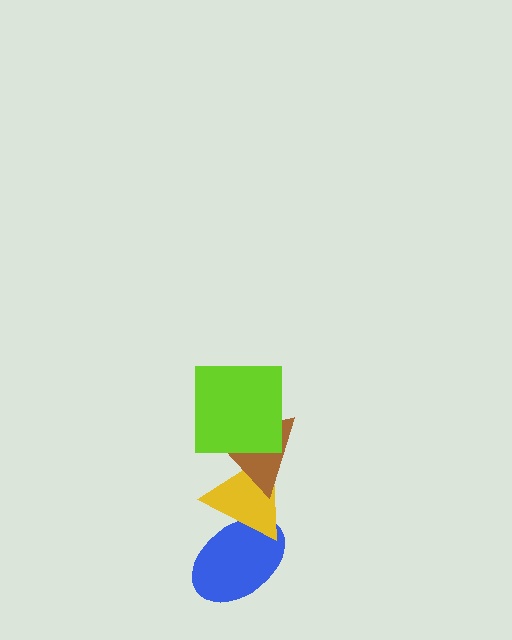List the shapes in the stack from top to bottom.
From top to bottom: the lime square, the brown triangle, the yellow triangle, the blue ellipse.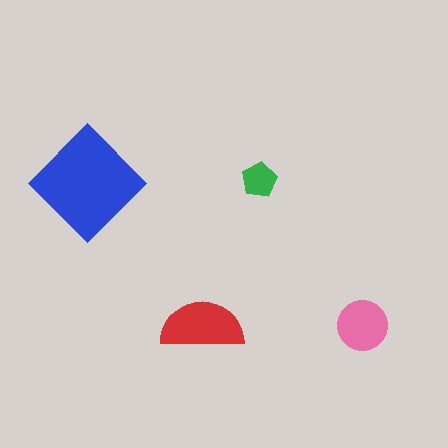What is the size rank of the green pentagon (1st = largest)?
4th.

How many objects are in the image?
There are 4 objects in the image.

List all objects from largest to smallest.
The blue diamond, the red semicircle, the pink circle, the green pentagon.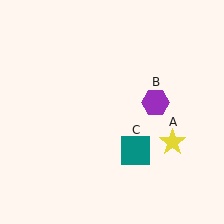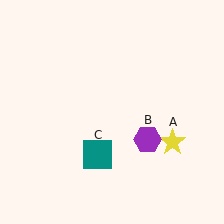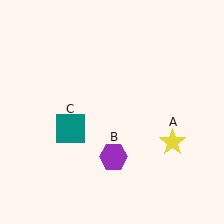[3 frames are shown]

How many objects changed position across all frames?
2 objects changed position: purple hexagon (object B), teal square (object C).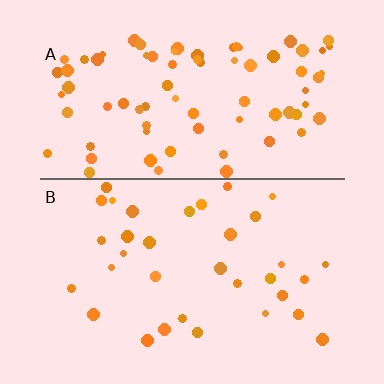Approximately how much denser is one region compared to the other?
Approximately 2.4× — region A over region B.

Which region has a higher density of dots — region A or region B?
A (the top).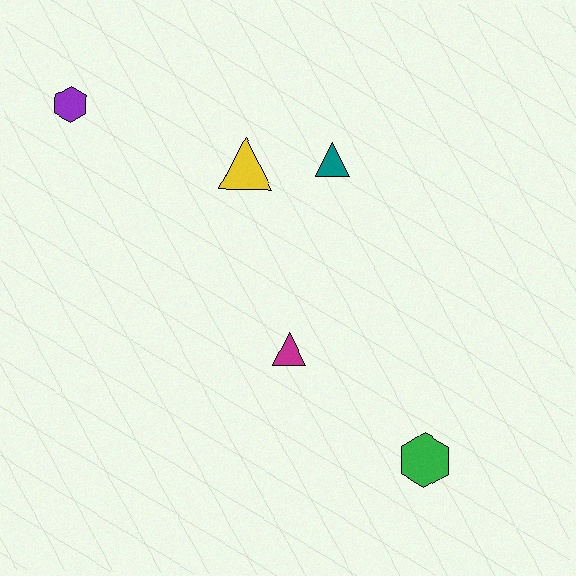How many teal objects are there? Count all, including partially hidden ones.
There is 1 teal object.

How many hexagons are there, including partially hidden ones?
There are 2 hexagons.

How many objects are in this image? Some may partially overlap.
There are 5 objects.